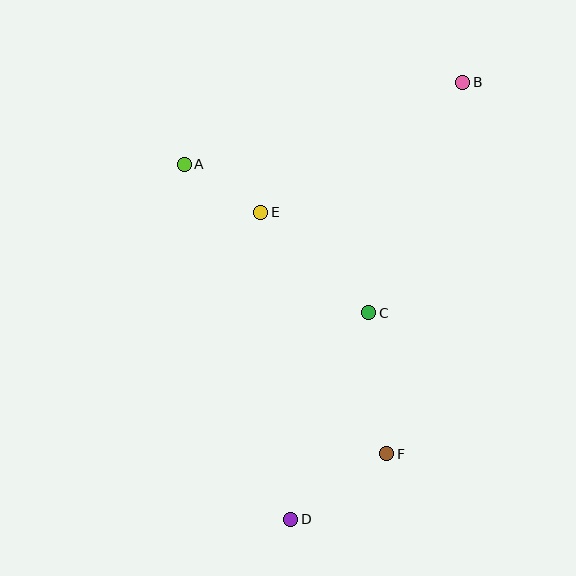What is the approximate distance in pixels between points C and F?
The distance between C and F is approximately 142 pixels.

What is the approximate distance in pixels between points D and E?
The distance between D and E is approximately 309 pixels.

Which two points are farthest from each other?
Points B and D are farthest from each other.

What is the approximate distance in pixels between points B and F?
The distance between B and F is approximately 379 pixels.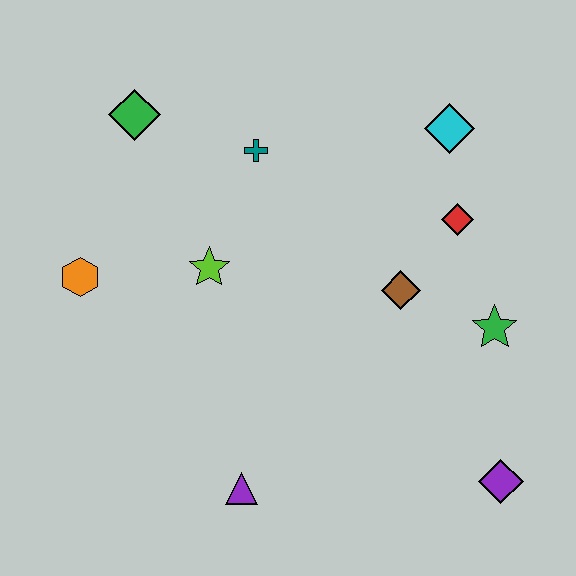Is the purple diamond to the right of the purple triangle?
Yes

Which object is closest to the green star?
The brown diamond is closest to the green star.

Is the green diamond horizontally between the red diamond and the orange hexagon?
Yes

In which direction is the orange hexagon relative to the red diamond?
The orange hexagon is to the left of the red diamond.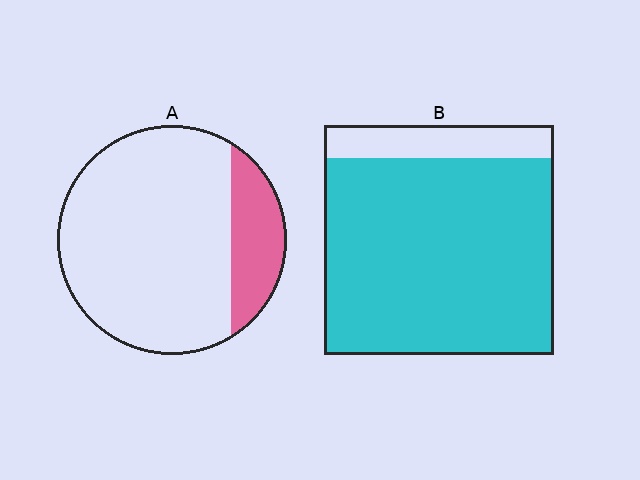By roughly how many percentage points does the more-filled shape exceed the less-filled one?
By roughly 65 percentage points (B over A).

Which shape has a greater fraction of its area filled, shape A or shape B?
Shape B.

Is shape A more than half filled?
No.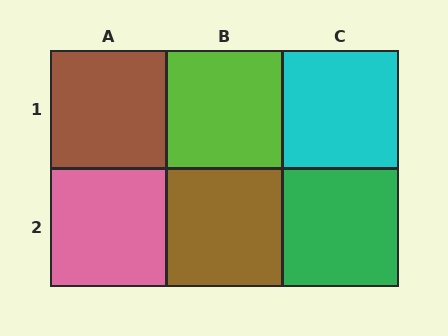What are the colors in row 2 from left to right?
Pink, brown, green.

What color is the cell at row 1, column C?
Cyan.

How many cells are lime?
1 cell is lime.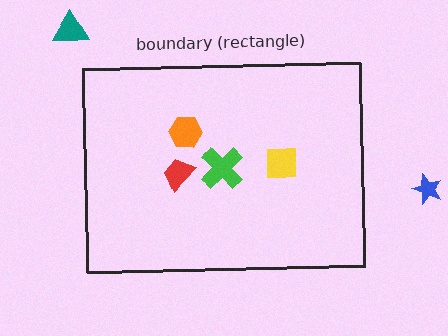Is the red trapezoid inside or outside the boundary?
Inside.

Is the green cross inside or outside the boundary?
Inside.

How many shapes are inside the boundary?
4 inside, 2 outside.